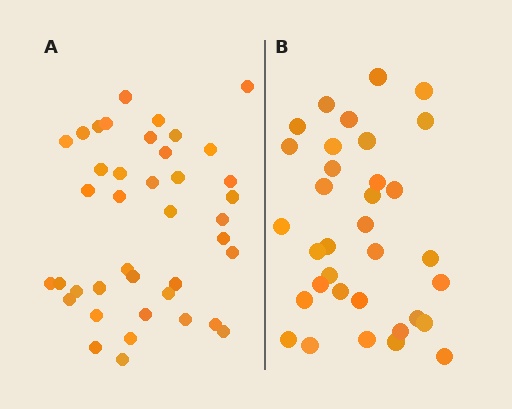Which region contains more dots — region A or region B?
Region A (the left region) has more dots.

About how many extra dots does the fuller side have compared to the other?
Region A has about 6 more dots than region B.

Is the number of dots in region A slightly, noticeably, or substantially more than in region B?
Region A has only slightly more — the two regions are fairly close. The ratio is roughly 1.2 to 1.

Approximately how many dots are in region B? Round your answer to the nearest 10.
About 30 dots. (The exact count is 34, which rounds to 30.)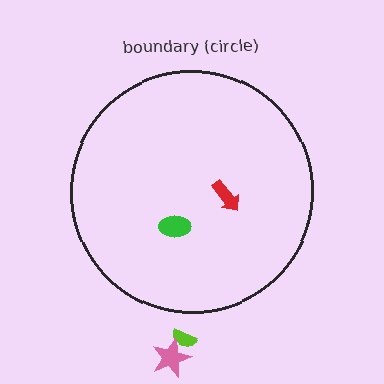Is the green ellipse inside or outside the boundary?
Inside.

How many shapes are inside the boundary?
2 inside, 2 outside.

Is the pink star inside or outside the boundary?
Outside.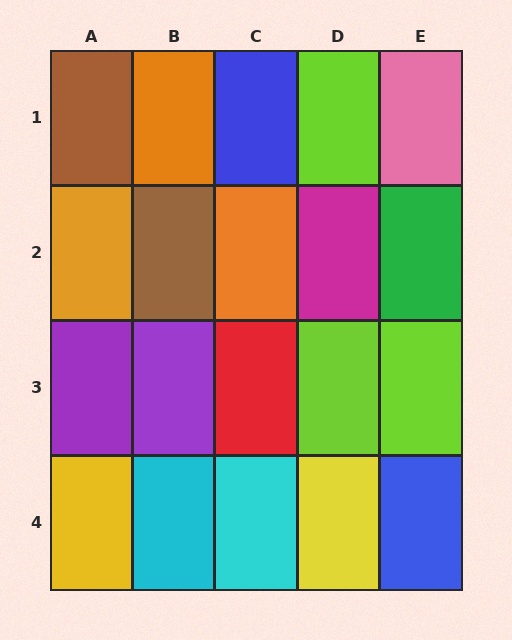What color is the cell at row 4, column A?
Yellow.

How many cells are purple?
2 cells are purple.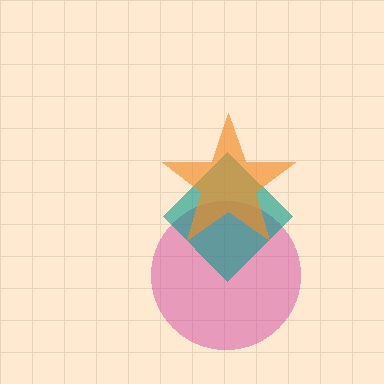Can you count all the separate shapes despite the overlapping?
Yes, there are 3 separate shapes.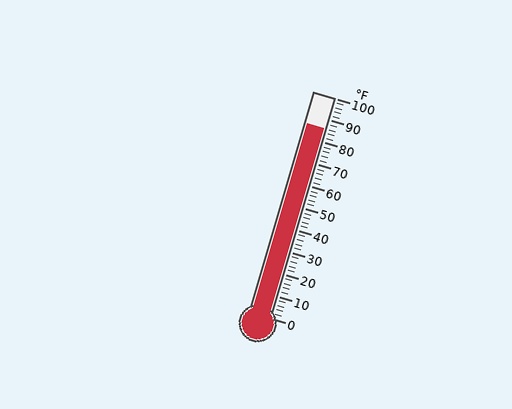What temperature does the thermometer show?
The thermometer shows approximately 86°F.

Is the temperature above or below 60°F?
The temperature is above 60°F.